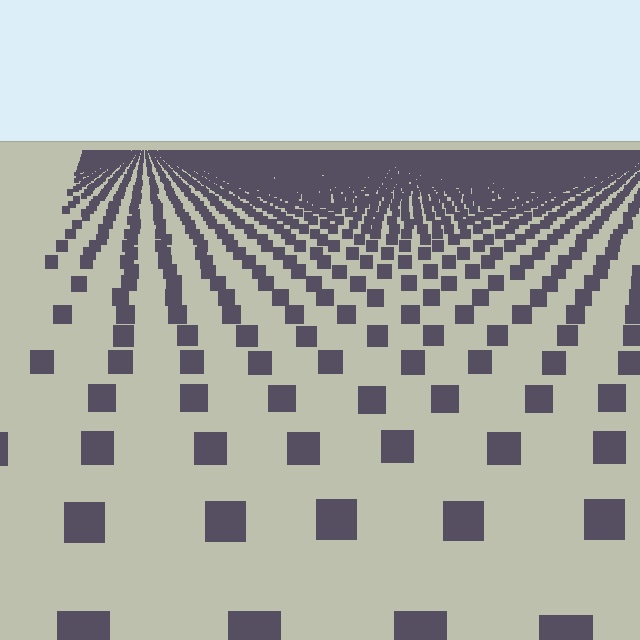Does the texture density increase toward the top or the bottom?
Density increases toward the top.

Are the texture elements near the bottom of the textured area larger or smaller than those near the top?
Larger. Near the bottom, elements are closer to the viewer and appear at a bigger on-screen size.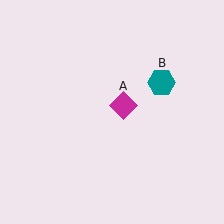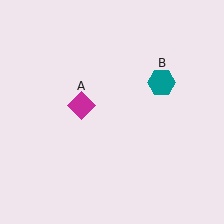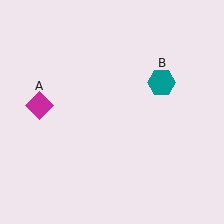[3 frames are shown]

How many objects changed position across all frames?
1 object changed position: magenta diamond (object A).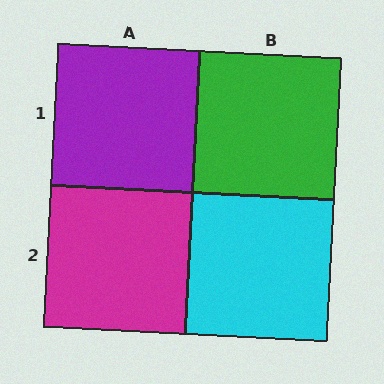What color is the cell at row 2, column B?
Cyan.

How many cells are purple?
1 cell is purple.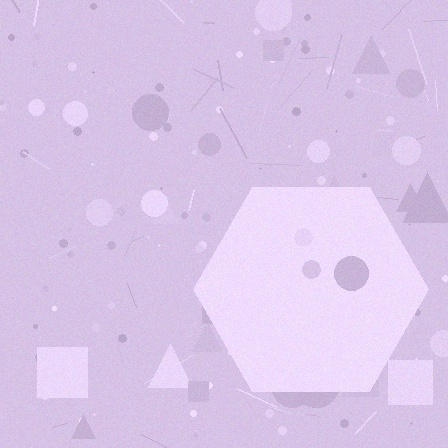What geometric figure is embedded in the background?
A hexagon is embedded in the background.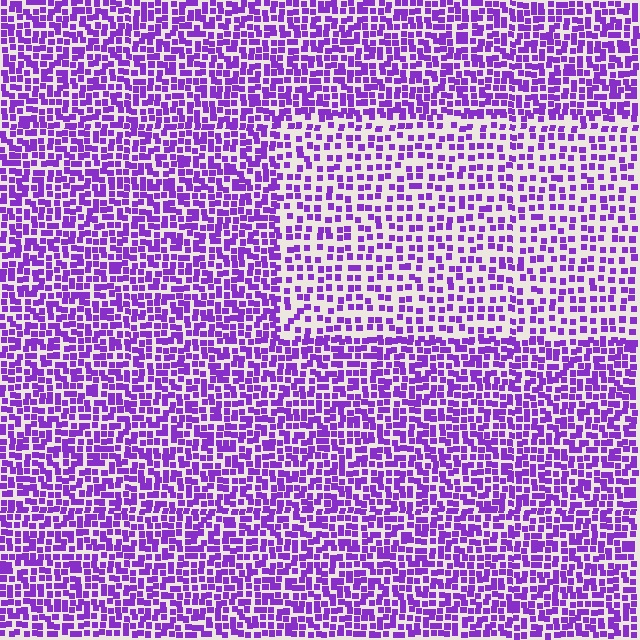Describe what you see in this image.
The image contains small purple elements arranged at two different densities. A rectangle-shaped region is visible where the elements are less densely packed than the surrounding area.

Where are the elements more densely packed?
The elements are more densely packed outside the rectangle boundary.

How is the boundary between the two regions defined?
The boundary is defined by a change in element density (approximately 1.7x ratio). All elements are the same color, size, and shape.